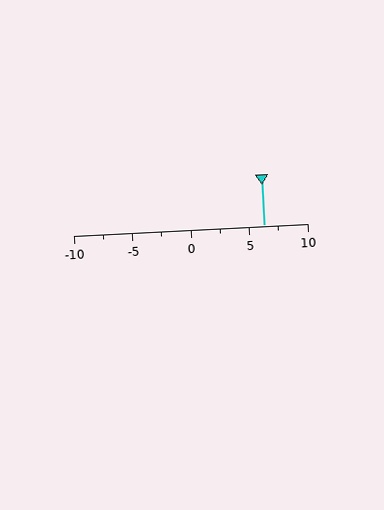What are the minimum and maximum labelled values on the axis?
The axis runs from -10 to 10.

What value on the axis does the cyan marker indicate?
The marker indicates approximately 6.2.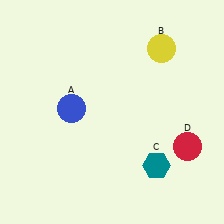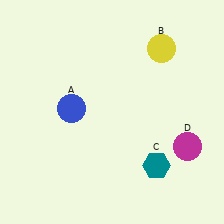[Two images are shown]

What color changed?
The circle (D) changed from red in Image 1 to magenta in Image 2.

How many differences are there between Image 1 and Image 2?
There is 1 difference between the two images.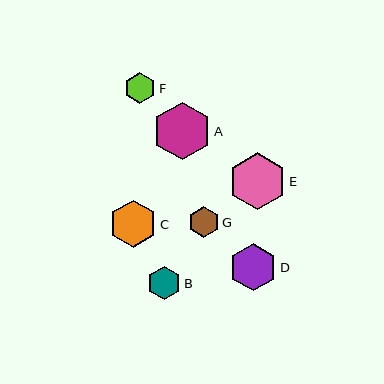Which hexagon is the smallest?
Hexagon G is the smallest with a size of approximately 31 pixels.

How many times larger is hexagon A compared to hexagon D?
Hexagon A is approximately 1.2 times the size of hexagon D.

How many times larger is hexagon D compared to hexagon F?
Hexagon D is approximately 1.5 times the size of hexagon F.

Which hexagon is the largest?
Hexagon A is the largest with a size of approximately 58 pixels.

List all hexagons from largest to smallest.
From largest to smallest: A, E, C, D, B, F, G.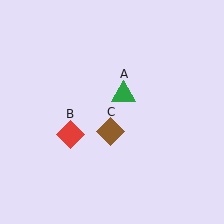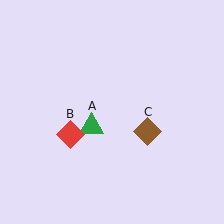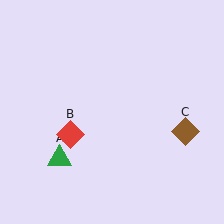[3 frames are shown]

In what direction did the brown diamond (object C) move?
The brown diamond (object C) moved right.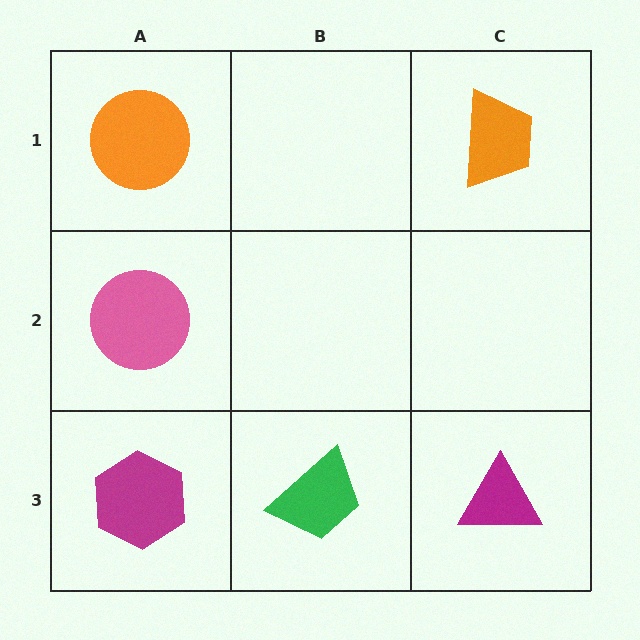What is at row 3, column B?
A green trapezoid.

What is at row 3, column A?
A magenta hexagon.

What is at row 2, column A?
A pink circle.